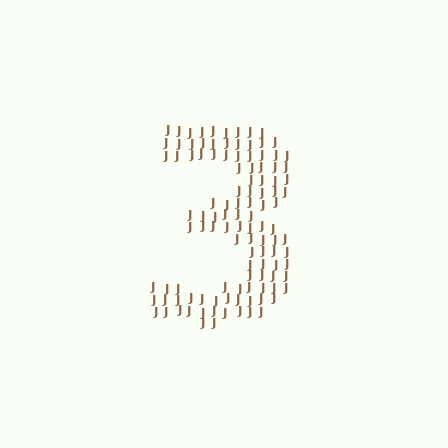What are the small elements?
The small elements are letter J's.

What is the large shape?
The large shape is the digit 3.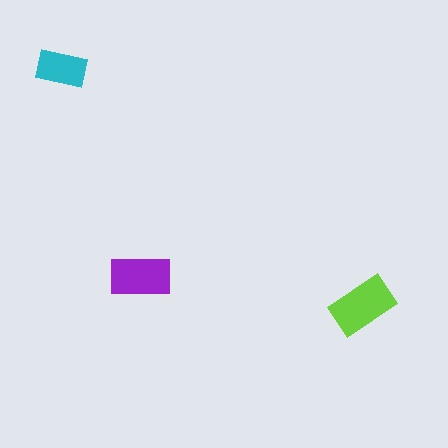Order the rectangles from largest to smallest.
the lime one, the purple one, the cyan one.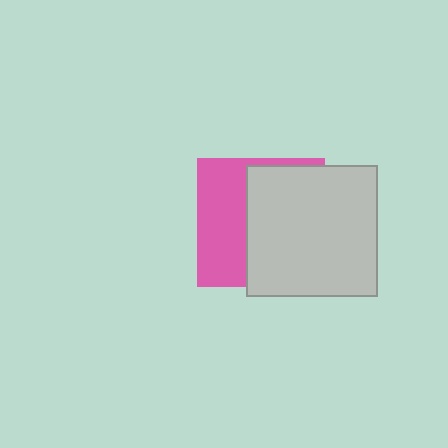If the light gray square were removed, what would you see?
You would see the complete pink square.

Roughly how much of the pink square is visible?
A small part of it is visible (roughly 41%).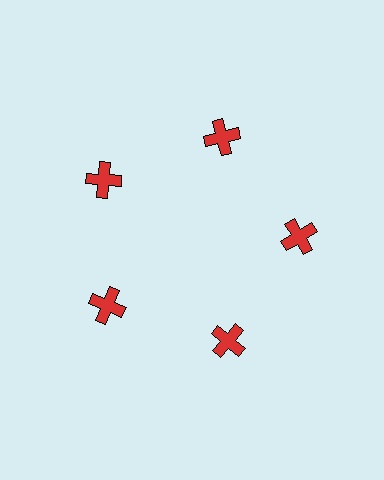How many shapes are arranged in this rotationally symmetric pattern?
There are 5 shapes, arranged in 5 groups of 1.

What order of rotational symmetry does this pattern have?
This pattern has 5-fold rotational symmetry.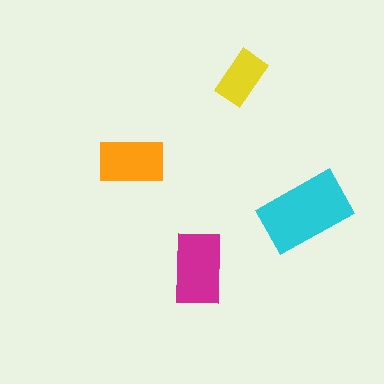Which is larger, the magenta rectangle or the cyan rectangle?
The cyan one.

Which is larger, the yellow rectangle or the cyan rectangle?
The cyan one.